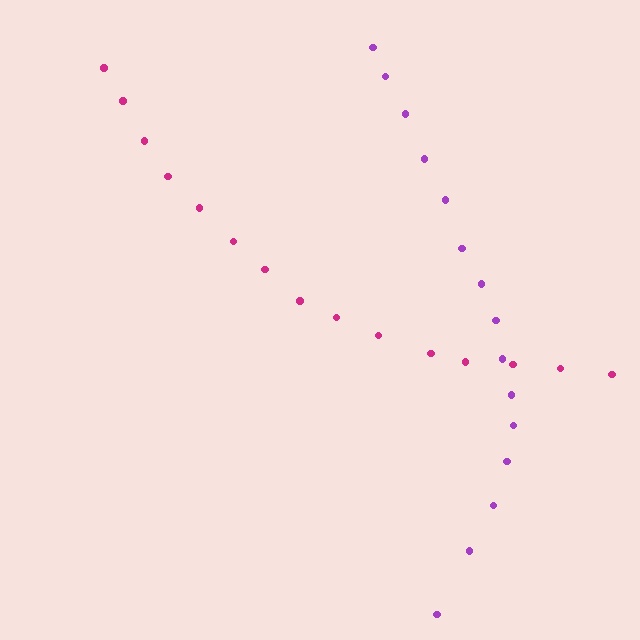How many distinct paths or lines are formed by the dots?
There are 2 distinct paths.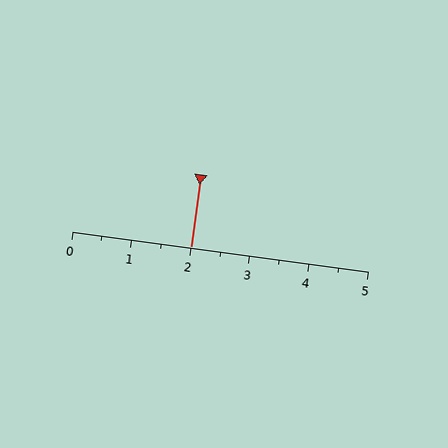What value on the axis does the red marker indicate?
The marker indicates approximately 2.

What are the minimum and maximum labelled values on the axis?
The axis runs from 0 to 5.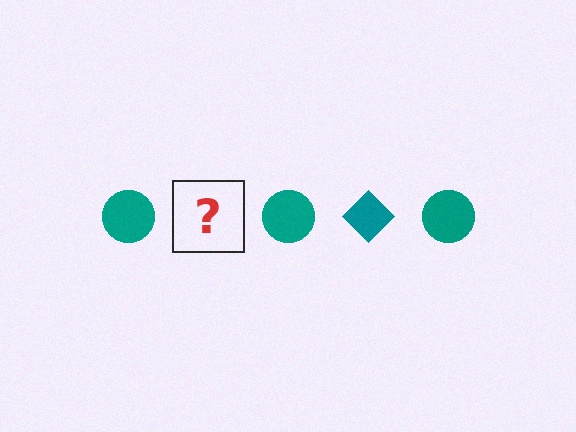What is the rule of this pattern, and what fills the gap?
The rule is that the pattern cycles through circle, diamond shapes in teal. The gap should be filled with a teal diamond.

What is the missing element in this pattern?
The missing element is a teal diamond.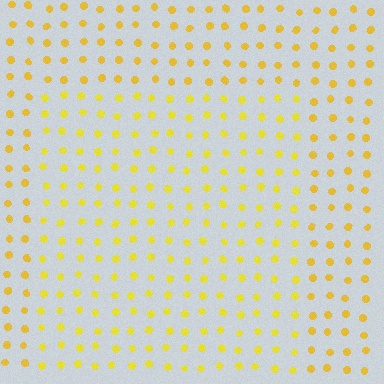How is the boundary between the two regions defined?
The boundary is defined purely by a slight shift in hue (about 12 degrees). Spacing, size, and orientation are identical on both sides.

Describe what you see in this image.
The image is filled with small yellow elements in a uniform arrangement. A rectangle-shaped region is visible where the elements are tinted to a slightly different hue, forming a subtle color boundary.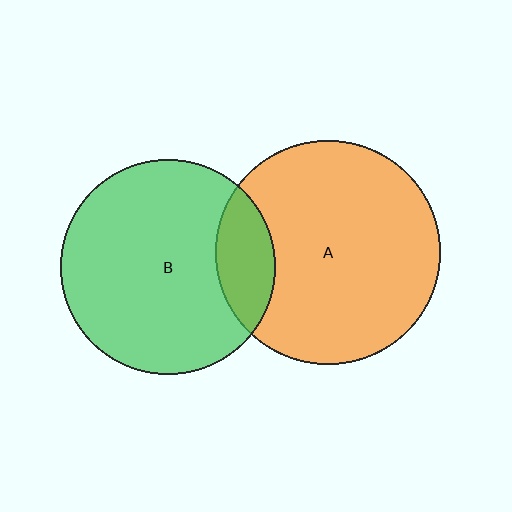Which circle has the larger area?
Circle A (orange).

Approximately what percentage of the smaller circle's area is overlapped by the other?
Approximately 15%.